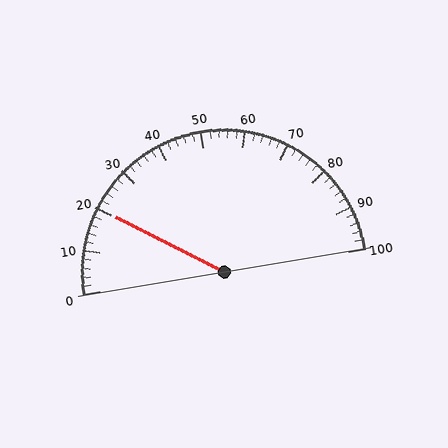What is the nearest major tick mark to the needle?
The nearest major tick mark is 20.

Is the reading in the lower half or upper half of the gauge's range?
The reading is in the lower half of the range (0 to 100).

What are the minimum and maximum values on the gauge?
The gauge ranges from 0 to 100.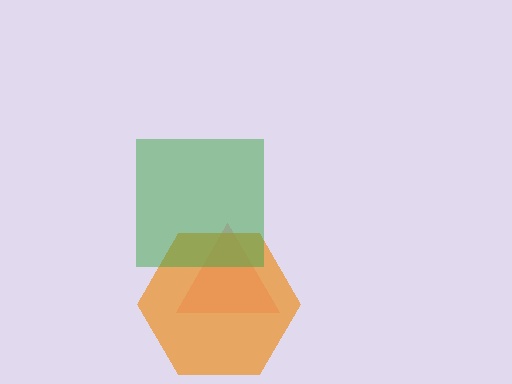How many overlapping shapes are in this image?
There are 3 overlapping shapes in the image.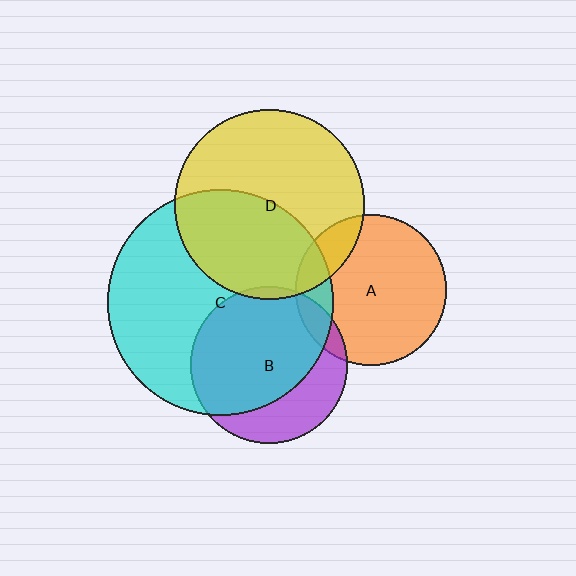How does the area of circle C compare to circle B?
Approximately 2.1 times.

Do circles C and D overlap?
Yes.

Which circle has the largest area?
Circle C (cyan).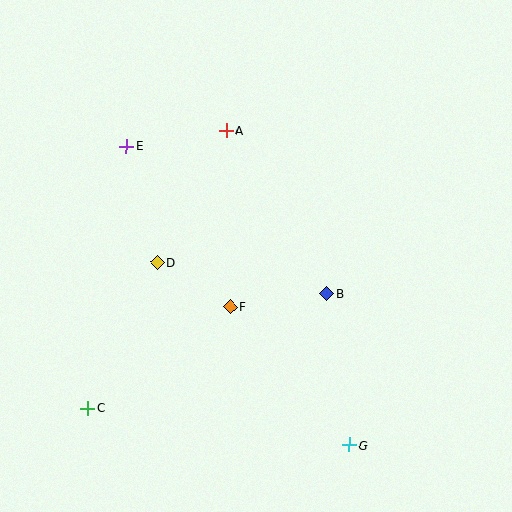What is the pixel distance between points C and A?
The distance between C and A is 311 pixels.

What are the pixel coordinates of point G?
Point G is at (349, 445).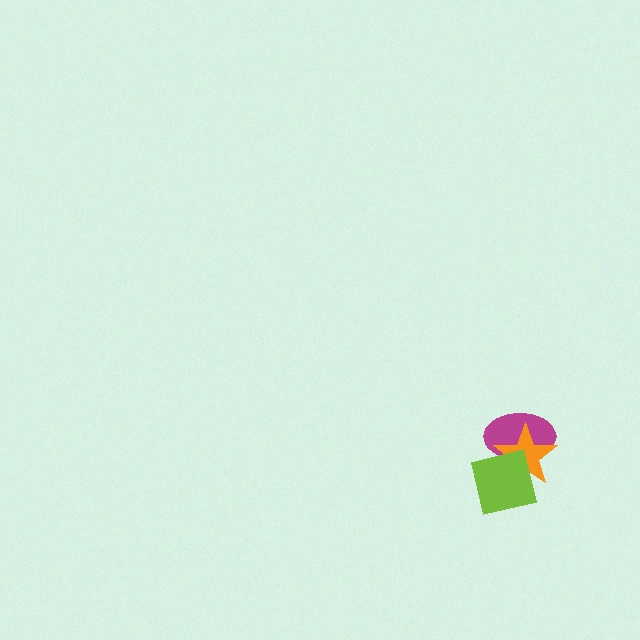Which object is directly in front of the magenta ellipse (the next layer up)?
The orange star is directly in front of the magenta ellipse.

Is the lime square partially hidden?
No, no other shape covers it.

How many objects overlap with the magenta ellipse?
2 objects overlap with the magenta ellipse.